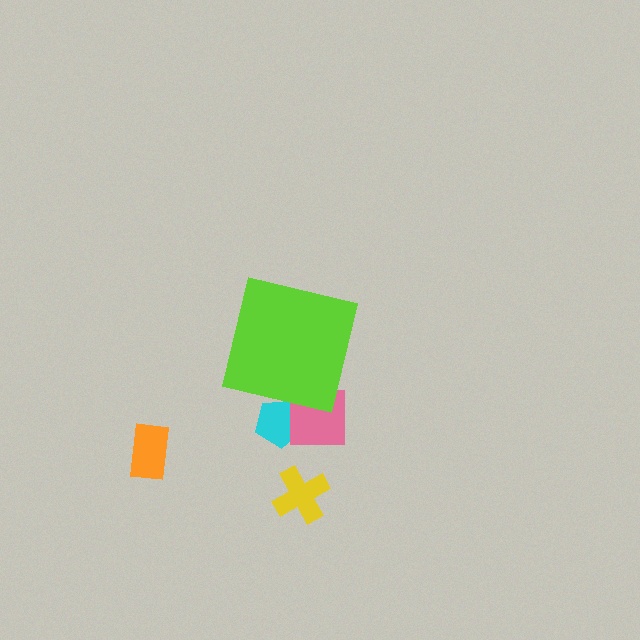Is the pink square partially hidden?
Yes, the pink square is partially hidden behind the lime square.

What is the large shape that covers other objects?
A lime square.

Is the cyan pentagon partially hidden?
Yes, the cyan pentagon is partially hidden behind the lime square.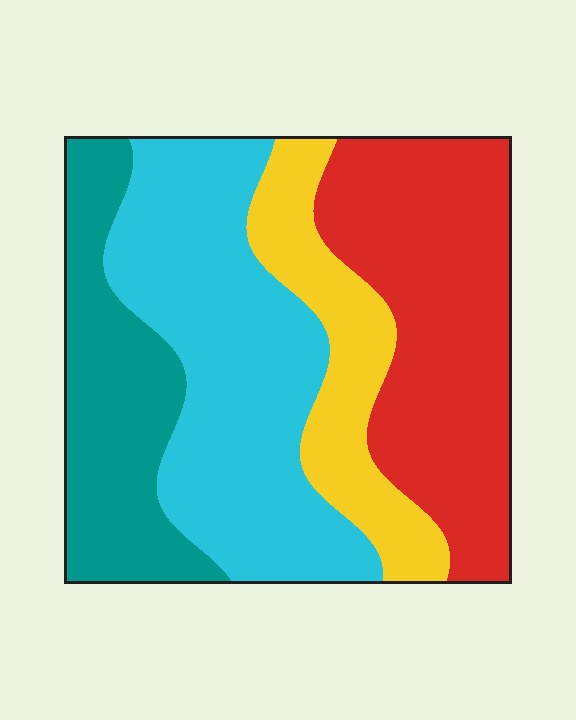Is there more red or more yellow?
Red.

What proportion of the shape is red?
Red takes up about one third (1/3) of the shape.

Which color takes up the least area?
Yellow, at roughly 15%.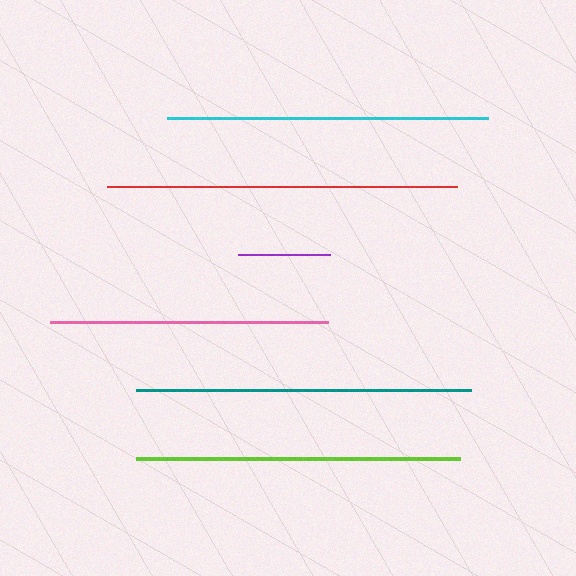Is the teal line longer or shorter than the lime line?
The teal line is longer than the lime line.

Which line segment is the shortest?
The purple line is the shortest at approximately 92 pixels.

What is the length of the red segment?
The red segment is approximately 350 pixels long.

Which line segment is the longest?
The red line is the longest at approximately 350 pixels.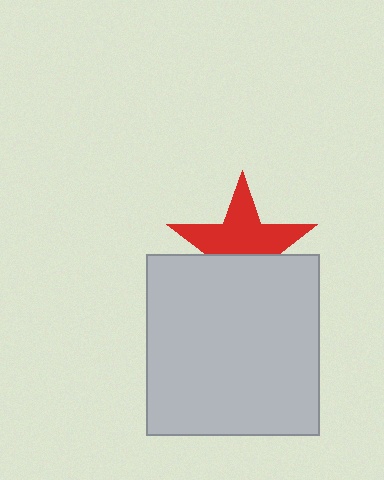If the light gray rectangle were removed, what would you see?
You would see the complete red star.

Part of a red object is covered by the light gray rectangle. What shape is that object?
It is a star.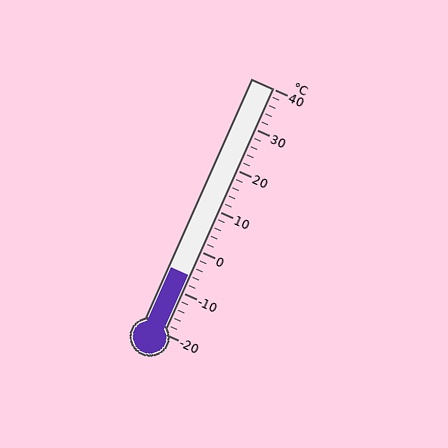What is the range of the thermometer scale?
The thermometer scale ranges from -20°C to 40°C.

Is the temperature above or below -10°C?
The temperature is above -10°C.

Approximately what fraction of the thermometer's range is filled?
The thermometer is filled to approximately 25% of its range.